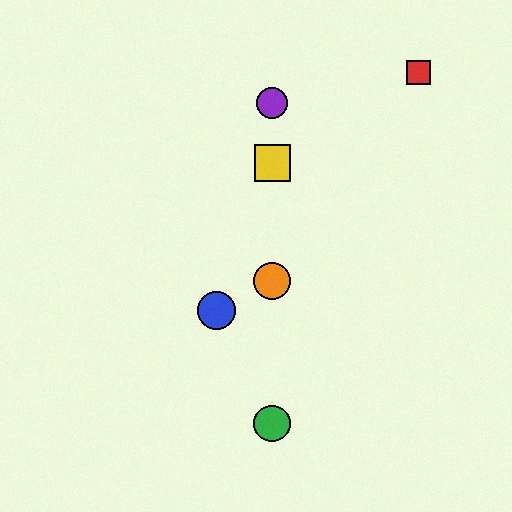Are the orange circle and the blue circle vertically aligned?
No, the orange circle is at x≈272 and the blue circle is at x≈217.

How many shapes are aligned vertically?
4 shapes (the green circle, the yellow square, the purple circle, the orange circle) are aligned vertically.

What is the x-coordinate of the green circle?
The green circle is at x≈272.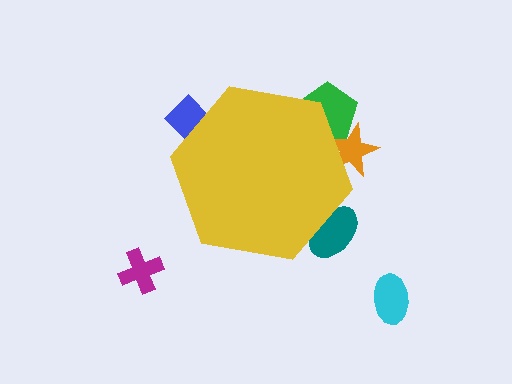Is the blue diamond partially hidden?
Yes, the blue diamond is partially hidden behind the yellow hexagon.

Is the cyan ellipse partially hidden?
No, the cyan ellipse is fully visible.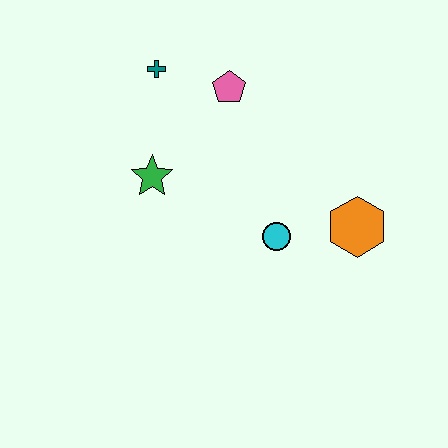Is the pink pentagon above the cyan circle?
Yes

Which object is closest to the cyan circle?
The orange hexagon is closest to the cyan circle.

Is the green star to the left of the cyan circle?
Yes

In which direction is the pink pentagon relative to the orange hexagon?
The pink pentagon is above the orange hexagon.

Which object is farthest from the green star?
The orange hexagon is farthest from the green star.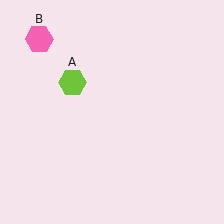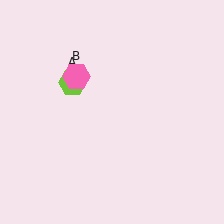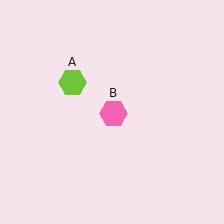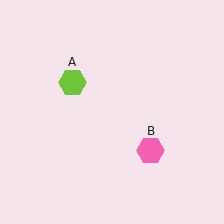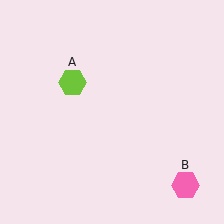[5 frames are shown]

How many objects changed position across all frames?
1 object changed position: pink hexagon (object B).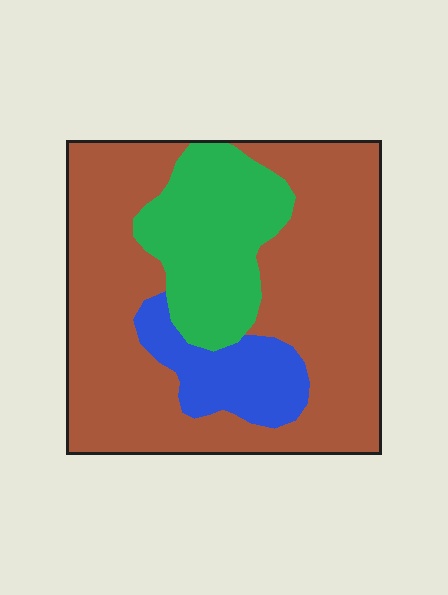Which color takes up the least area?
Blue, at roughly 10%.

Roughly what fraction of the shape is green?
Green covers 21% of the shape.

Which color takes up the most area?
Brown, at roughly 65%.